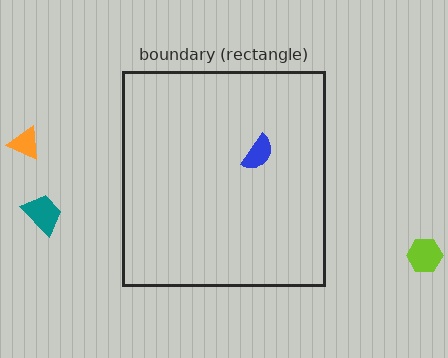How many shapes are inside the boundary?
1 inside, 3 outside.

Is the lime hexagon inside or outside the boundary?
Outside.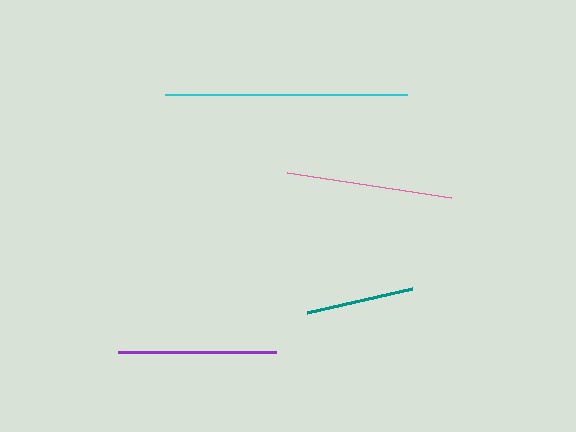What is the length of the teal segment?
The teal segment is approximately 108 pixels long.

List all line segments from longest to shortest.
From longest to shortest: cyan, pink, purple, teal.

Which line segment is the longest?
The cyan line is the longest at approximately 242 pixels.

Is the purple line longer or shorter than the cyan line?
The cyan line is longer than the purple line.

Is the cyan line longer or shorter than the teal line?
The cyan line is longer than the teal line.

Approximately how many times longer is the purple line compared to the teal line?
The purple line is approximately 1.5 times the length of the teal line.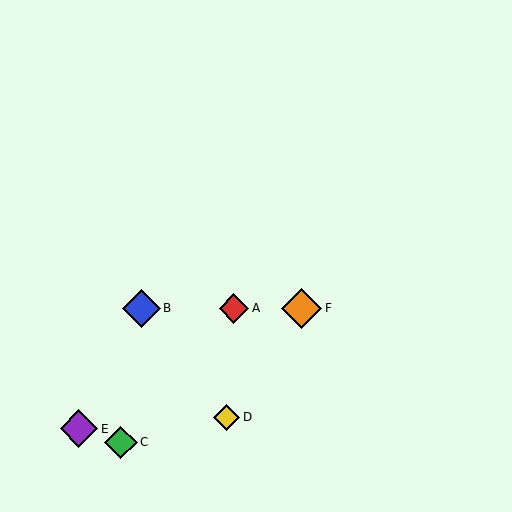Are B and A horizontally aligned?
Yes, both are at y≈308.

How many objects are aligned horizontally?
3 objects (A, B, F) are aligned horizontally.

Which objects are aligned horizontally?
Objects A, B, F are aligned horizontally.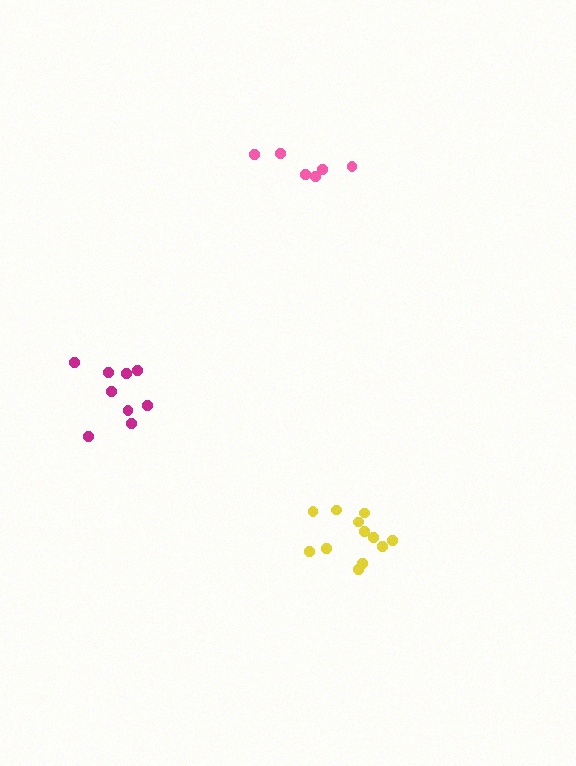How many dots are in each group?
Group 1: 12 dots, Group 2: 9 dots, Group 3: 6 dots (27 total).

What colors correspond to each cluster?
The clusters are colored: yellow, magenta, pink.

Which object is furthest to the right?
The yellow cluster is rightmost.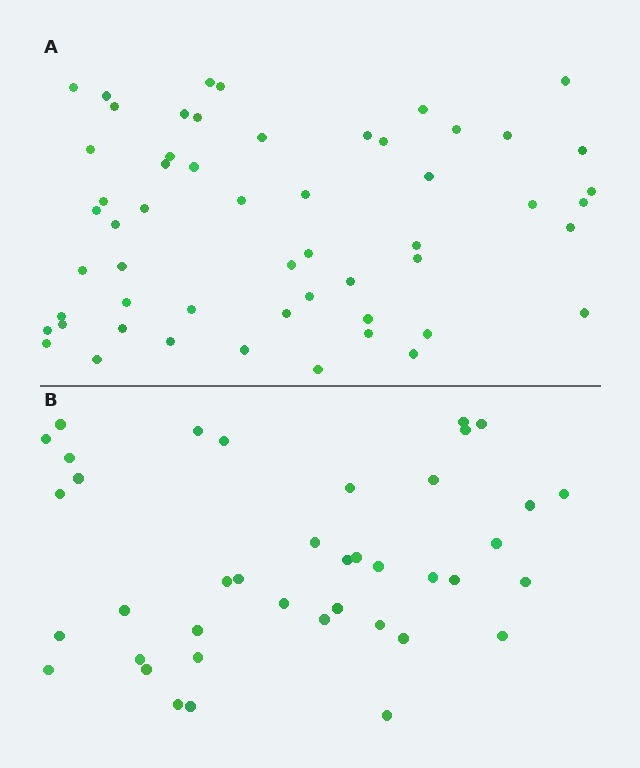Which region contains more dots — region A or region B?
Region A (the top region) has more dots.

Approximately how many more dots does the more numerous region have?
Region A has approximately 15 more dots than region B.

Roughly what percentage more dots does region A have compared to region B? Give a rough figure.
About 40% more.